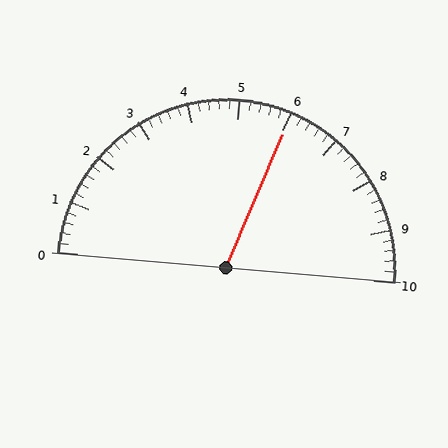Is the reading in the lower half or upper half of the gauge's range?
The reading is in the upper half of the range (0 to 10).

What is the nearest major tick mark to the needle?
The nearest major tick mark is 6.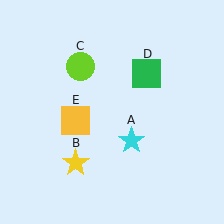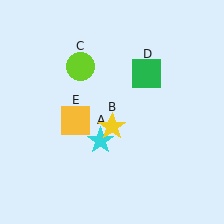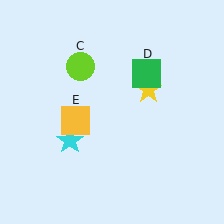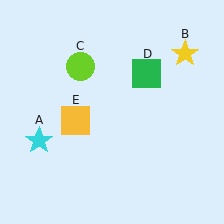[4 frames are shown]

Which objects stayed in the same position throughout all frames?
Lime circle (object C) and green square (object D) and yellow square (object E) remained stationary.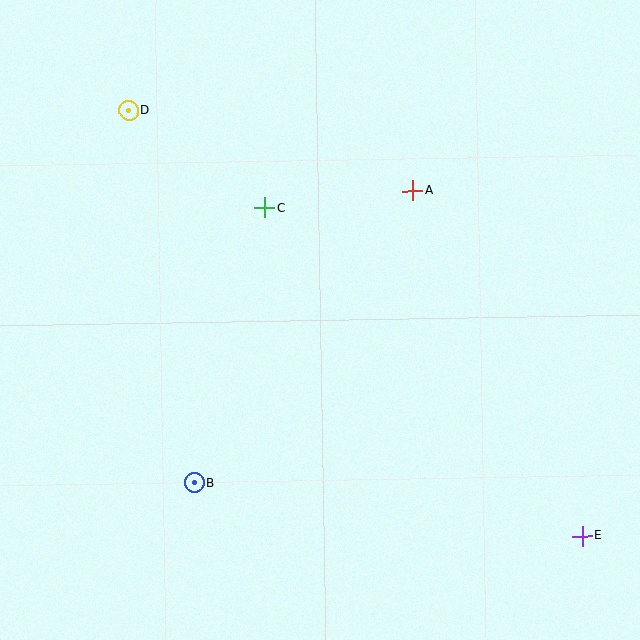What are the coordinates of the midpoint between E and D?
The midpoint between E and D is at (355, 323).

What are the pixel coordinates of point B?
Point B is at (194, 483).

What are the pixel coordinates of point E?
Point E is at (582, 536).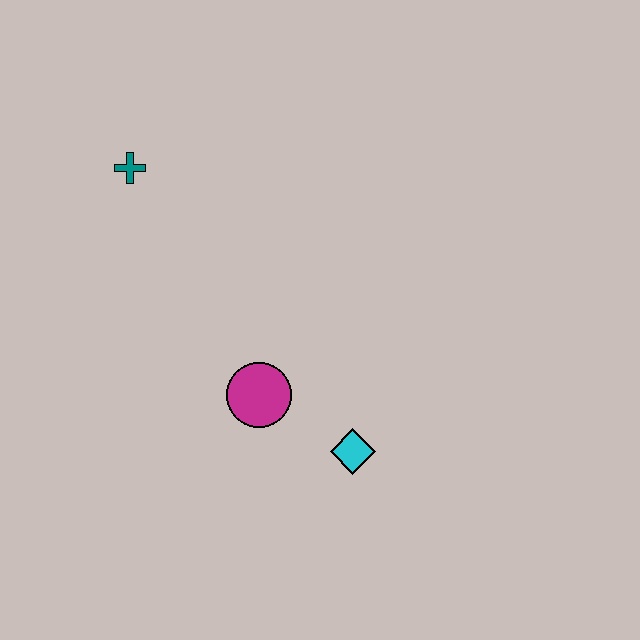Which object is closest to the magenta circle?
The cyan diamond is closest to the magenta circle.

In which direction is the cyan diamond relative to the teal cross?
The cyan diamond is below the teal cross.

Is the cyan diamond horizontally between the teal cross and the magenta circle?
No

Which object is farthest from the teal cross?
The cyan diamond is farthest from the teal cross.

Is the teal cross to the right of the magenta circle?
No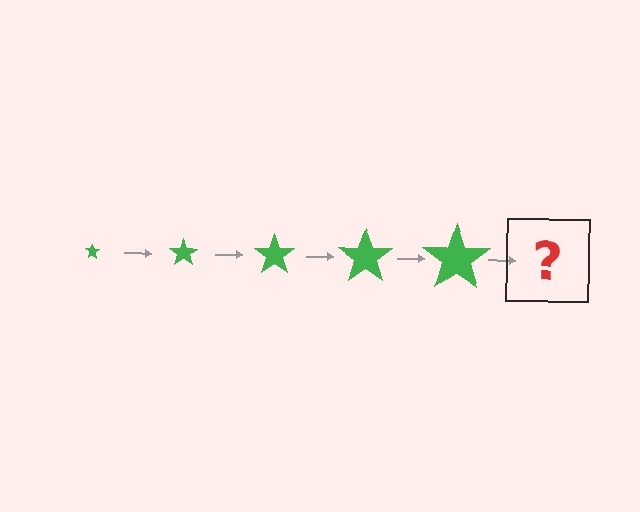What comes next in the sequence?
The next element should be a green star, larger than the previous one.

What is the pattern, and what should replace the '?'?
The pattern is that the star gets progressively larger each step. The '?' should be a green star, larger than the previous one.